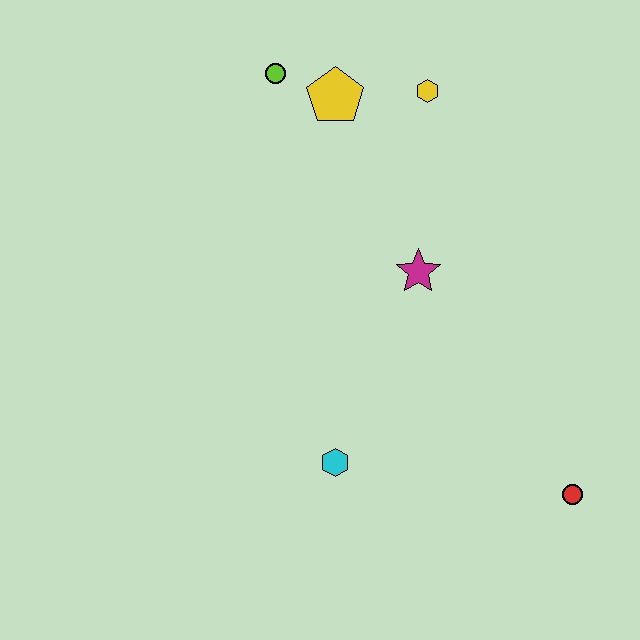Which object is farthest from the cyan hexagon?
The lime circle is farthest from the cyan hexagon.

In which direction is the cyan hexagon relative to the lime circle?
The cyan hexagon is below the lime circle.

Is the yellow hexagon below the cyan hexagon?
No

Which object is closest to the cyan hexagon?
The magenta star is closest to the cyan hexagon.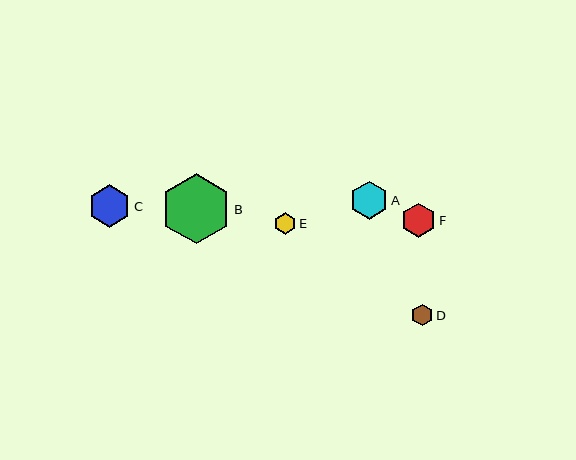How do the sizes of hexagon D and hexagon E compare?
Hexagon D and hexagon E are approximately the same size.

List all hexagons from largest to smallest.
From largest to smallest: B, C, A, F, D, E.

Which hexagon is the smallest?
Hexagon E is the smallest with a size of approximately 21 pixels.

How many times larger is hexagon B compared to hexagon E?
Hexagon B is approximately 3.3 times the size of hexagon E.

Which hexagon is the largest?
Hexagon B is the largest with a size of approximately 70 pixels.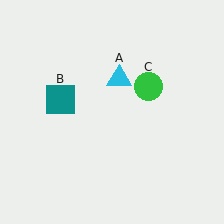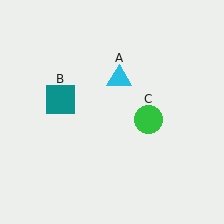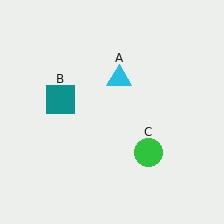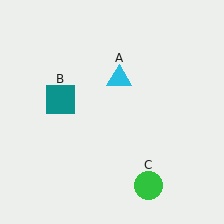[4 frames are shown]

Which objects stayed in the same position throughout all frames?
Cyan triangle (object A) and teal square (object B) remained stationary.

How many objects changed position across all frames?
1 object changed position: green circle (object C).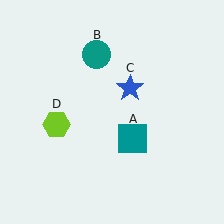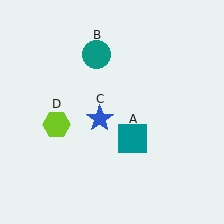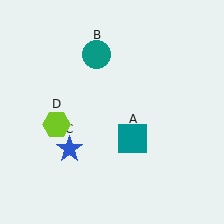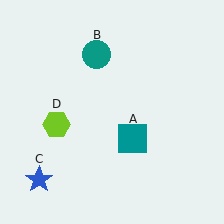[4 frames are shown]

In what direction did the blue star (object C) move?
The blue star (object C) moved down and to the left.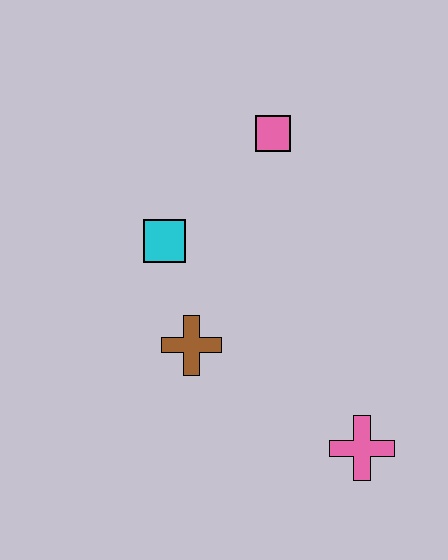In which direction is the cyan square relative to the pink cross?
The cyan square is above the pink cross.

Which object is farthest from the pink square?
The pink cross is farthest from the pink square.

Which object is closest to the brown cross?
The cyan square is closest to the brown cross.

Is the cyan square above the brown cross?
Yes